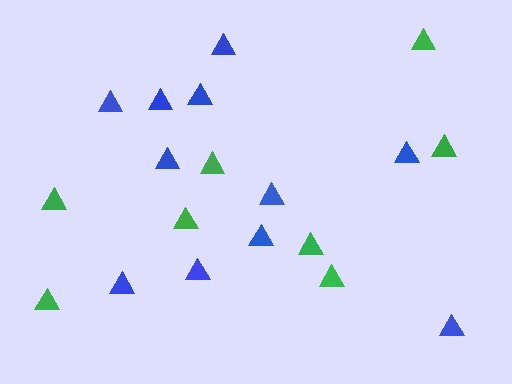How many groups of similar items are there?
There are 2 groups: one group of blue triangles (11) and one group of green triangles (8).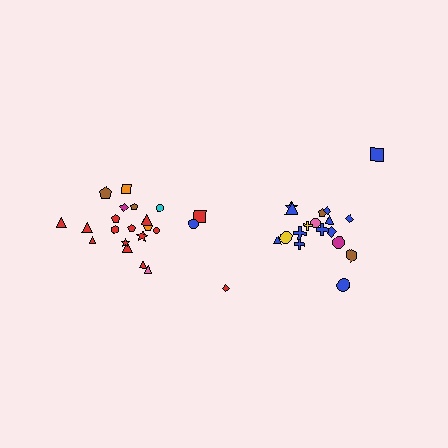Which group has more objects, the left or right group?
The left group.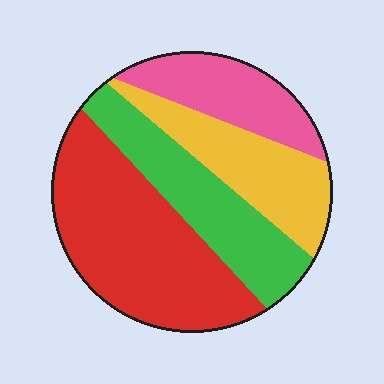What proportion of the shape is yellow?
Yellow covers around 20% of the shape.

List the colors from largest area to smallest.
From largest to smallest: red, green, yellow, pink.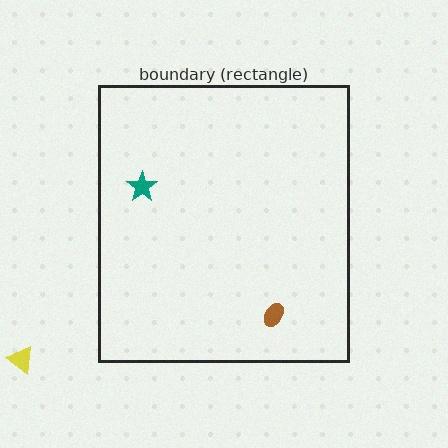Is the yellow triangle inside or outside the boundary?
Outside.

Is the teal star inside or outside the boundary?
Inside.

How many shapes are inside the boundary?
2 inside, 1 outside.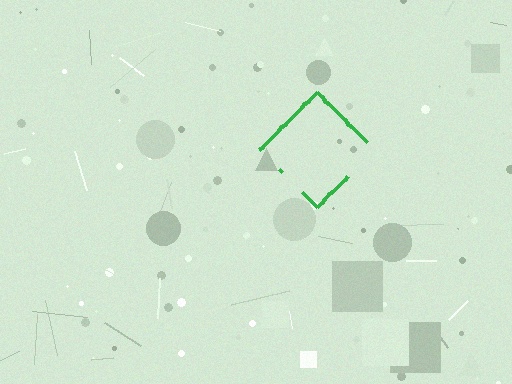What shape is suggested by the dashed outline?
The dashed outline suggests a diamond.